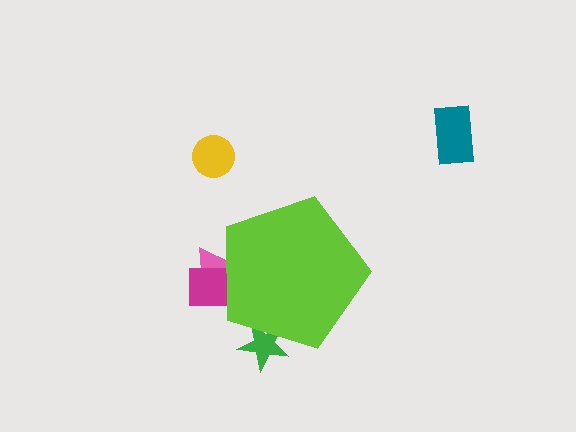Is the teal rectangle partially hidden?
No, the teal rectangle is fully visible.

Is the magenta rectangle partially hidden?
Yes, the magenta rectangle is partially hidden behind the lime pentagon.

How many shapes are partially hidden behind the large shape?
3 shapes are partially hidden.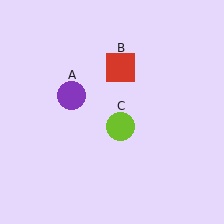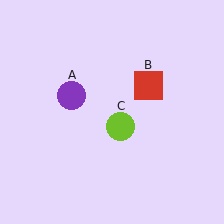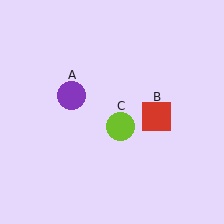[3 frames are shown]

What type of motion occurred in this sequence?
The red square (object B) rotated clockwise around the center of the scene.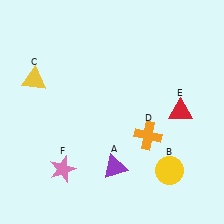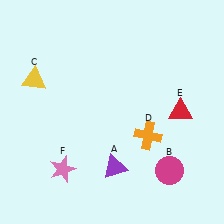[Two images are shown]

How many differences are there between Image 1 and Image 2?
There is 1 difference between the two images.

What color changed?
The circle (B) changed from yellow in Image 1 to magenta in Image 2.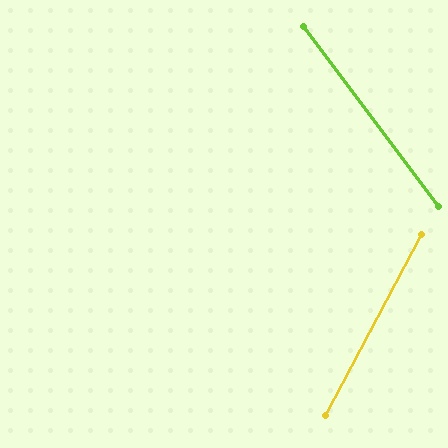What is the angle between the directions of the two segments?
Approximately 65 degrees.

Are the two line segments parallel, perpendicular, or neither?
Neither parallel nor perpendicular — they differ by about 65°.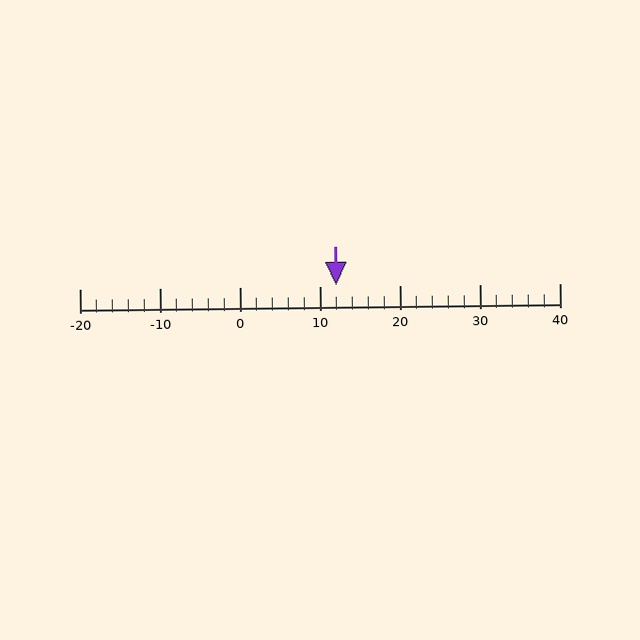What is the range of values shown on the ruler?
The ruler shows values from -20 to 40.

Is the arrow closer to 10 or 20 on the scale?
The arrow is closer to 10.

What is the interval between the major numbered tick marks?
The major tick marks are spaced 10 units apart.